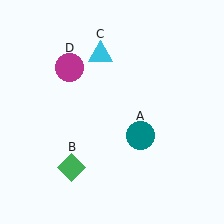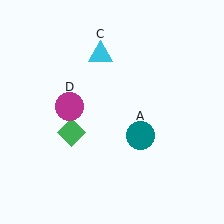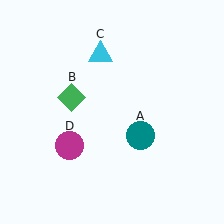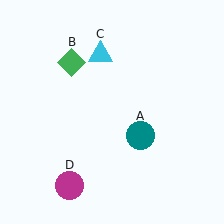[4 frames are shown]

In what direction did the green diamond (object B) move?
The green diamond (object B) moved up.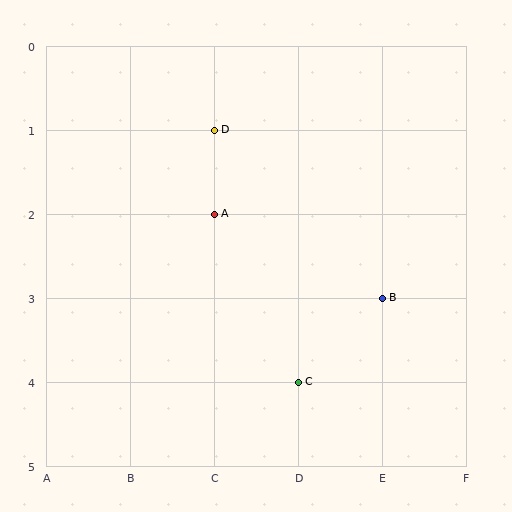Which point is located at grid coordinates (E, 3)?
Point B is at (E, 3).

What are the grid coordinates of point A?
Point A is at grid coordinates (C, 2).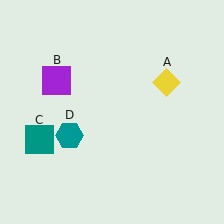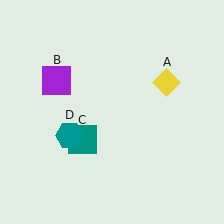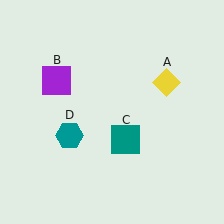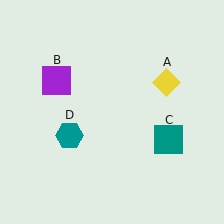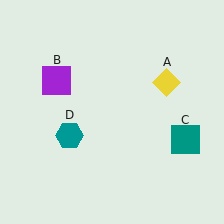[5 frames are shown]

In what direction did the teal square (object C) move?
The teal square (object C) moved right.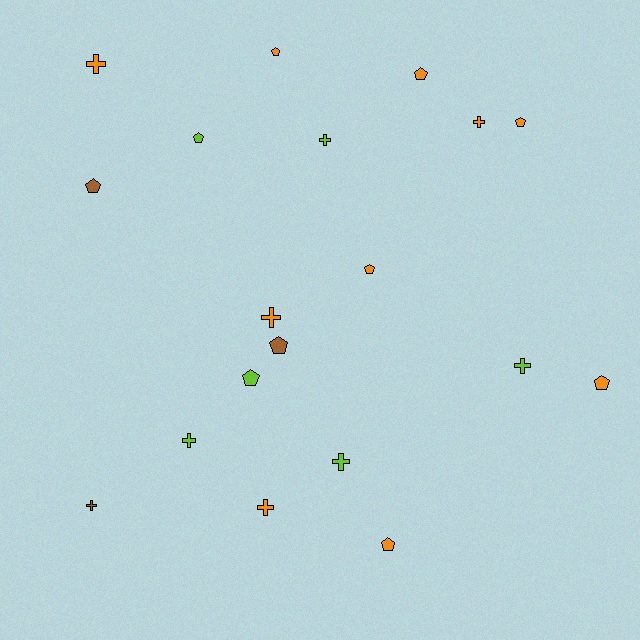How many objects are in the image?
There are 19 objects.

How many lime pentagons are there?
There are 2 lime pentagons.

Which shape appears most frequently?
Pentagon, with 10 objects.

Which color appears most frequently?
Orange, with 10 objects.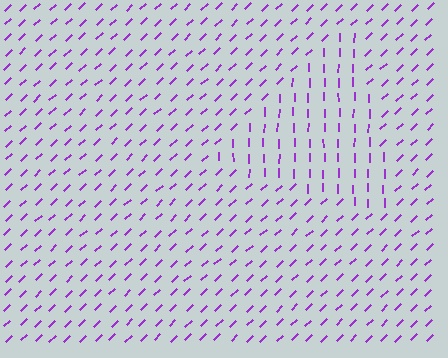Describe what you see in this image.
The image is filled with small purple line segments. A triangle region in the image has lines oriented differently from the surrounding lines, creating a visible texture boundary.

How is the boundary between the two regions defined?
The boundary is defined purely by a change in line orientation (approximately 45 degrees difference). All lines are the same color and thickness.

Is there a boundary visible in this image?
Yes, there is a texture boundary formed by a change in line orientation.